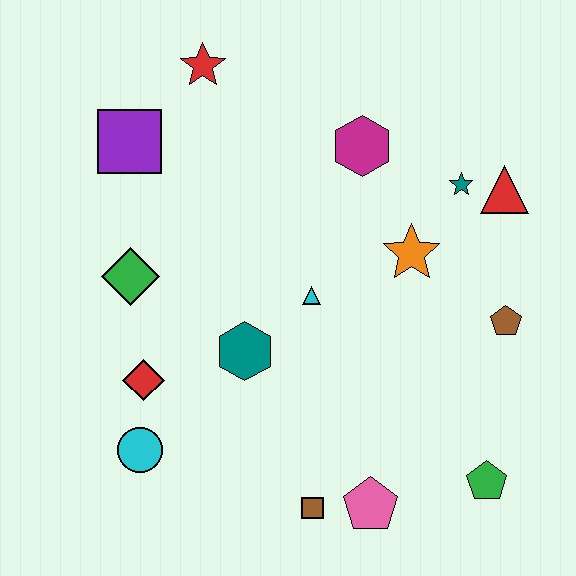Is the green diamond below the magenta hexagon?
Yes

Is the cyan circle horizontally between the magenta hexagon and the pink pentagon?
No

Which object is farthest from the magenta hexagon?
The cyan circle is farthest from the magenta hexagon.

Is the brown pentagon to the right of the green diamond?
Yes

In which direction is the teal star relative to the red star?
The teal star is to the right of the red star.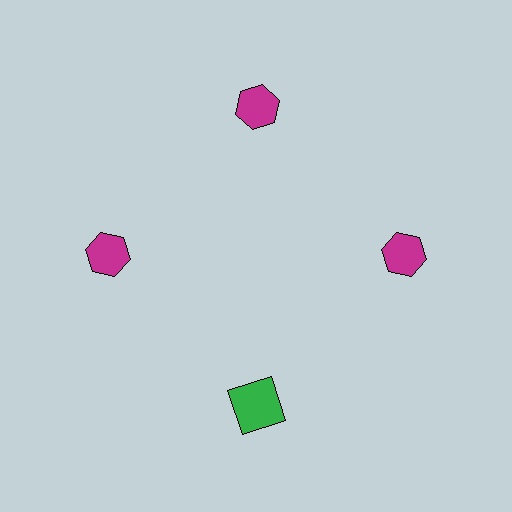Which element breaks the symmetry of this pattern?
The green square at roughly the 6 o'clock position breaks the symmetry. All other shapes are magenta hexagons.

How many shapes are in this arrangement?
There are 4 shapes arranged in a ring pattern.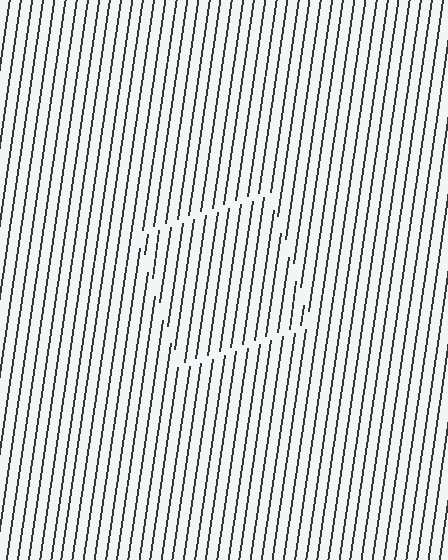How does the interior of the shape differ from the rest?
The interior of the shape contains the same grating, shifted by half a period — the contour is defined by the phase discontinuity where line-ends from the inner and outer gratings abut.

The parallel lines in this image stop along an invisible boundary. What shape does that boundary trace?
An illusory square. The interior of the shape contains the same grating, shifted by half a period — the contour is defined by the phase discontinuity where line-ends from the inner and outer gratings abut.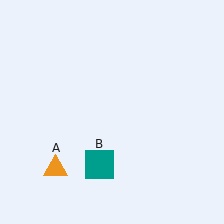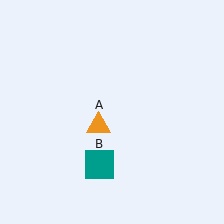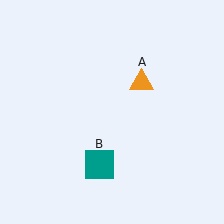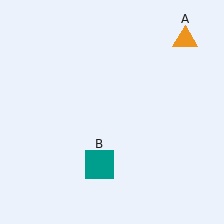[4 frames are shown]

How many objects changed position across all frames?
1 object changed position: orange triangle (object A).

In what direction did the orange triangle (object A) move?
The orange triangle (object A) moved up and to the right.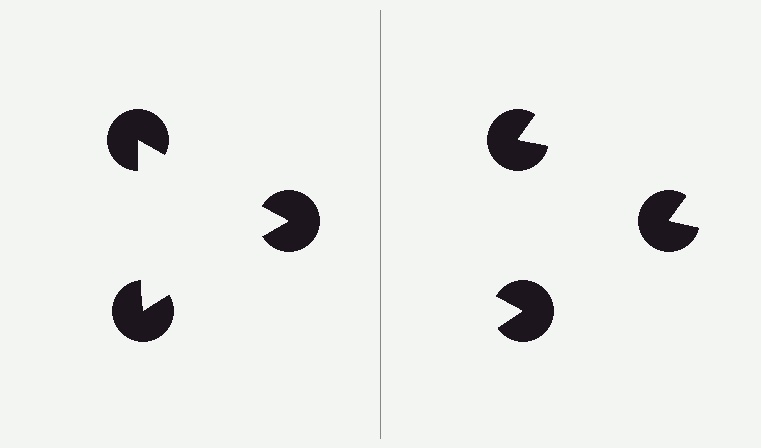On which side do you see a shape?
An illusory triangle appears on the left side. On the right side the wedge cuts are rotated, so no coherent shape forms.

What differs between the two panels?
The pac-man discs are positioned identically on both sides; only the wedge orientations differ. On the left they align to a triangle; on the right they are misaligned.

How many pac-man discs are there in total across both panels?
6 — 3 on each side.